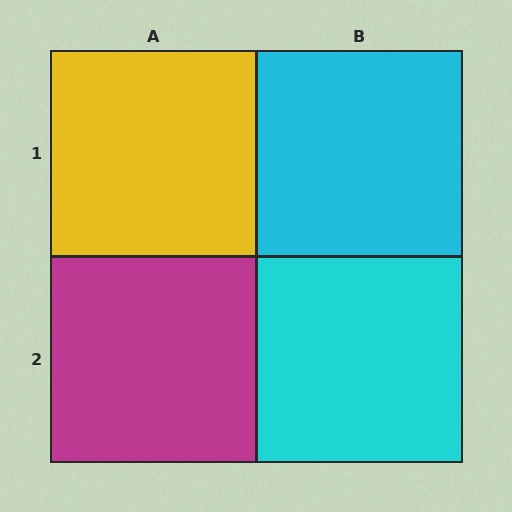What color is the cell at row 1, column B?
Cyan.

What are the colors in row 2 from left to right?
Magenta, cyan.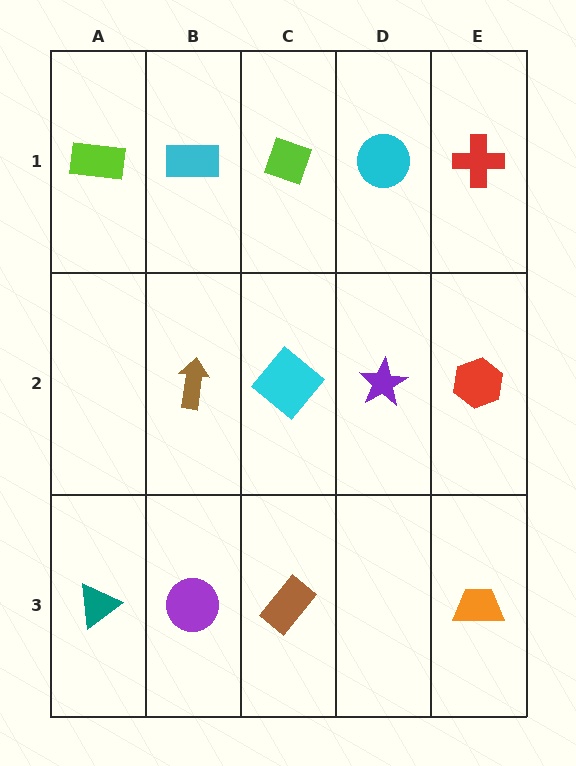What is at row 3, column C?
A brown rectangle.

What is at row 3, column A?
A teal triangle.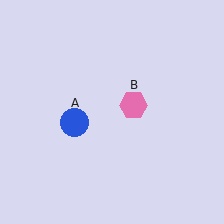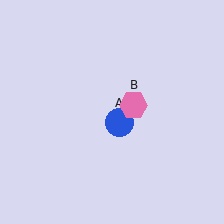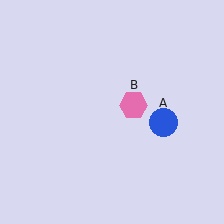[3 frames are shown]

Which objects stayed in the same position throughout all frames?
Pink hexagon (object B) remained stationary.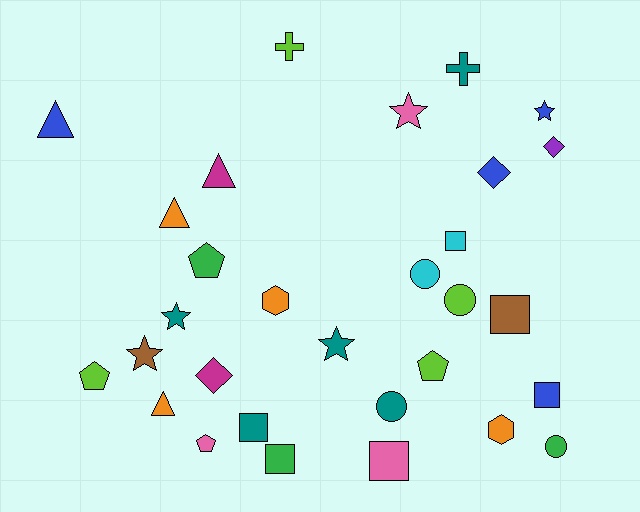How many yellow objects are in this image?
There are no yellow objects.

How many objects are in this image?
There are 30 objects.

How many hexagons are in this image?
There are 2 hexagons.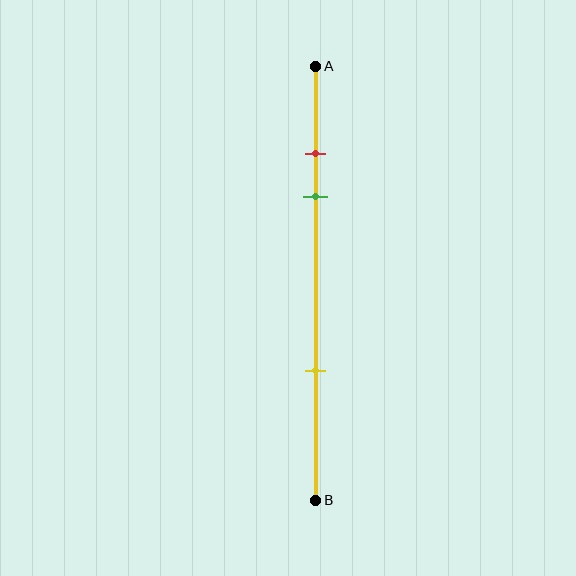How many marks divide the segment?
There are 3 marks dividing the segment.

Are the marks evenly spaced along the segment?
No, the marks are not evenly spaced.